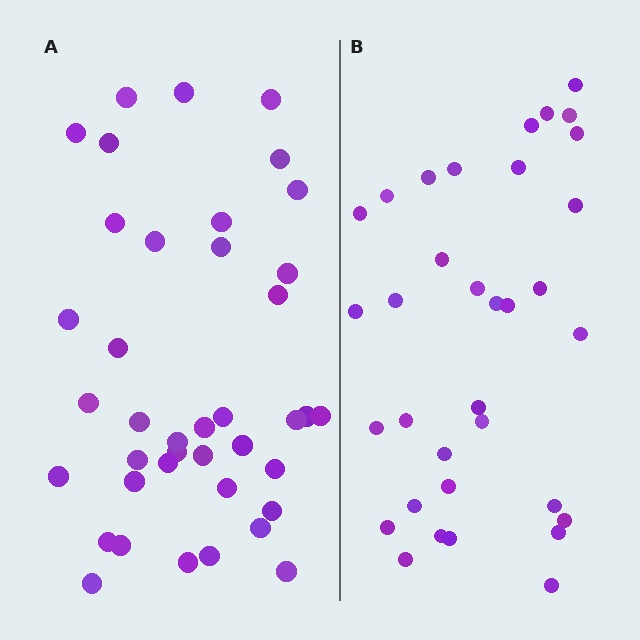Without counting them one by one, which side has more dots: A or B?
Region A (the left region) has more dots.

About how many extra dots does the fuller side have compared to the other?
Region A has about 6 more dots than region B.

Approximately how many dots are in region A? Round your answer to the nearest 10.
About 40 dots.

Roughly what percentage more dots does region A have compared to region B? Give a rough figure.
About 20% more.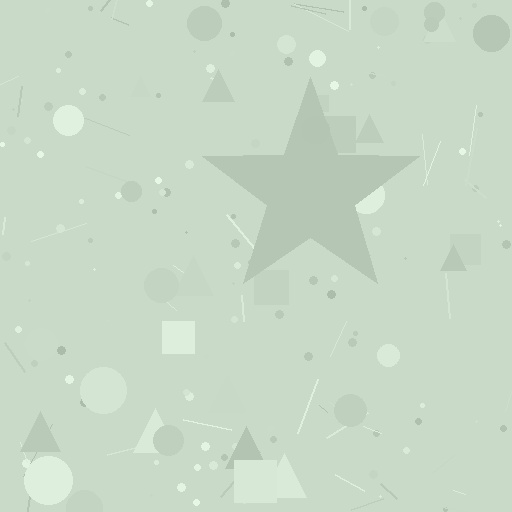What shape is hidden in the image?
A star is hidden in the image.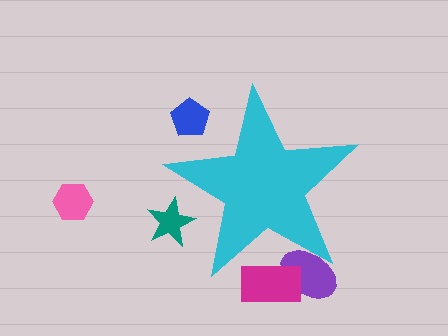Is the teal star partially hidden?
Yes, the teal star is partially hidden behind the cyan star.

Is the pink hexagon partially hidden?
No, the pink hexagon is fully visible.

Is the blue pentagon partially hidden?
Yes, the blue pentagon is partially hidden behind the cyan star.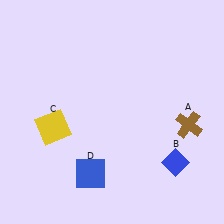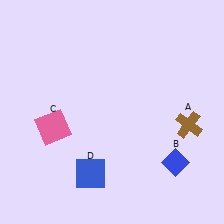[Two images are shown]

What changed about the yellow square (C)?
In Image 1, C is yellow. In Image 2, it changed to pink.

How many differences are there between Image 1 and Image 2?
There is 1 difference between the two images.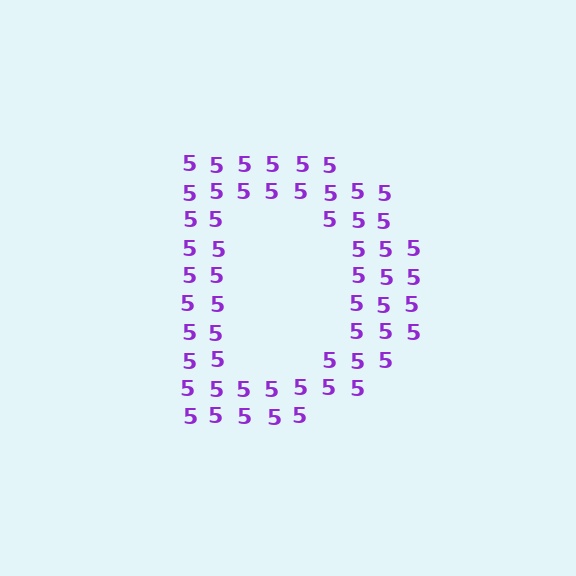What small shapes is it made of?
It is made of small digit 5's.